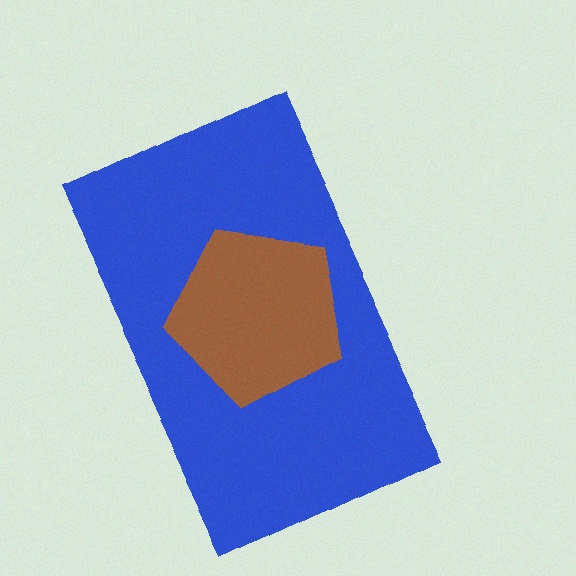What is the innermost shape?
The brown pentagon.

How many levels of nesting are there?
2.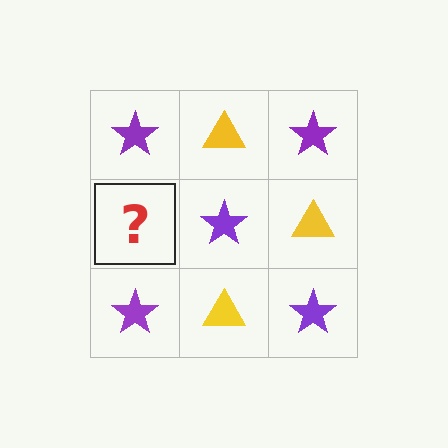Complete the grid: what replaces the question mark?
The question mark should be replaced with a yellow triangle.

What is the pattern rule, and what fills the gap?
The rule is that it alternates purple star and yellow triangle in a checkerboard pattern. The gap should be filled with a yellow triangle.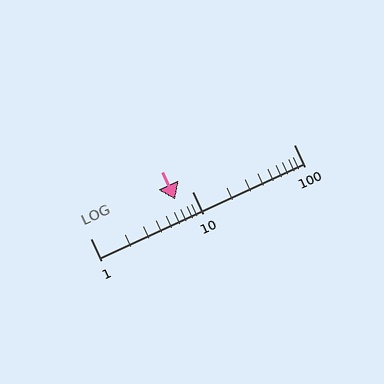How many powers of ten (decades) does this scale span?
The scale spans 2 decades, from 1 to 100.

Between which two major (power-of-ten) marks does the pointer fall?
The pointer is between 1 and 10.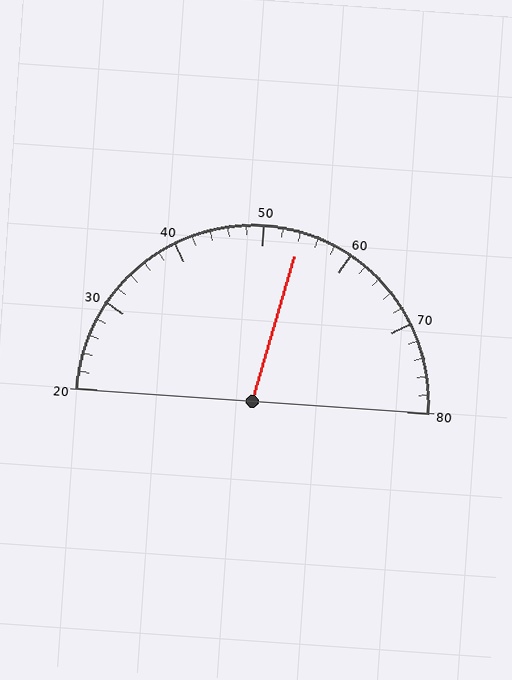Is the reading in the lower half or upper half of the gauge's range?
The reading is in the upper half of the range (20 to 80).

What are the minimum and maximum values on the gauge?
The gauge ranges from 20 to 80.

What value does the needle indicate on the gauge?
The needle indicates approximately 54.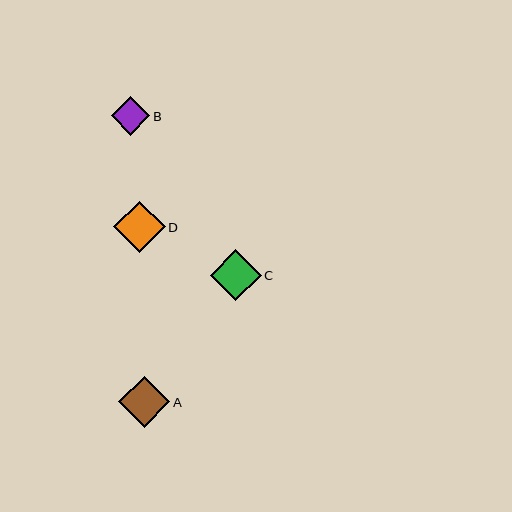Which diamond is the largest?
Diamond D is the largest with a size of approximately 52 pixels.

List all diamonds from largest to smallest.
From largest to smallest: D, C, A, B.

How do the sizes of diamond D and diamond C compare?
Diamond D and diamond C are approximately the same size.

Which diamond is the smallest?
Diamond B is the smallest with a size of approximately 38 pixels.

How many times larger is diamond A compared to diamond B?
Diamond A is approximately 1.3 times the size of diamond B.